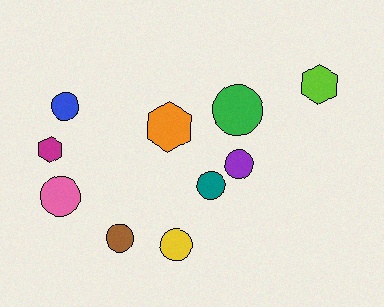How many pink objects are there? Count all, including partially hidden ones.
There is 1 pink object.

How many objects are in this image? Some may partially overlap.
There are 10 objects.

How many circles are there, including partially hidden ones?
There are 7 circles.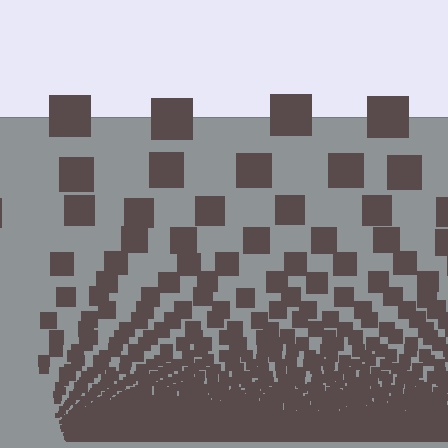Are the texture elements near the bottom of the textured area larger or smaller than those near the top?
Smaller. The gradient is inverted — elements near the bottom are smaller and denser.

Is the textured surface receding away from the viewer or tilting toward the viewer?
The surface appears to tilt toward the viewer. Texture elements get larger and sparser toward the top.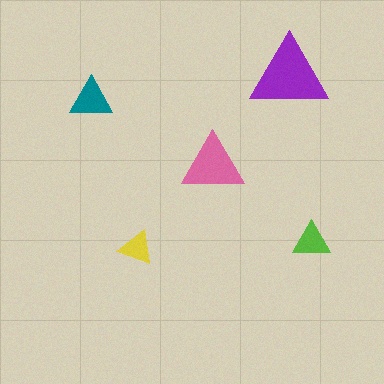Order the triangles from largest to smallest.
the purple one, the pink one, the teal one, the lime one, the yellow one.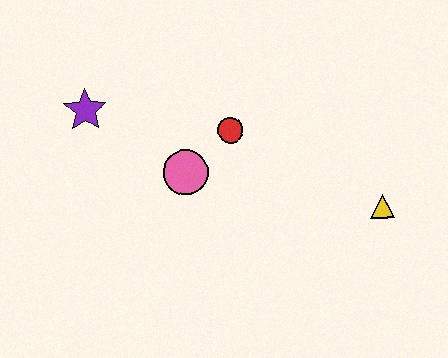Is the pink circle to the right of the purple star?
Yes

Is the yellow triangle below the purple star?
Yes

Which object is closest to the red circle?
The pink circle is closest to the red circle.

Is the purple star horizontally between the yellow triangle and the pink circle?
No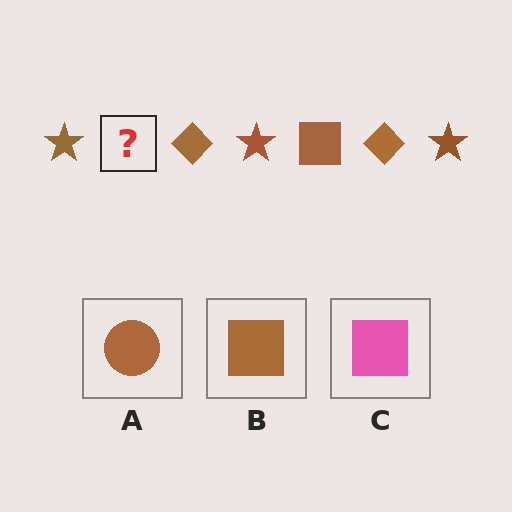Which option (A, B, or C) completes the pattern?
B.